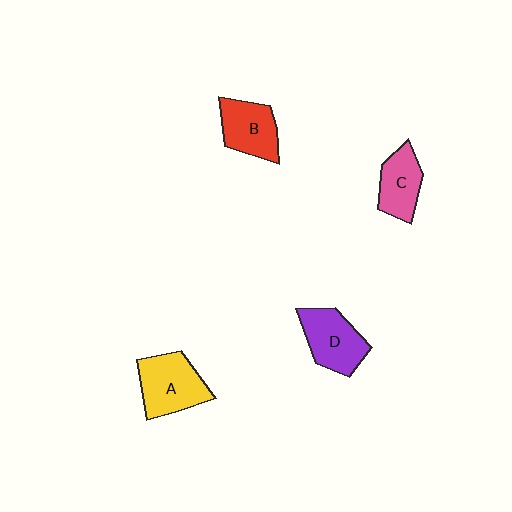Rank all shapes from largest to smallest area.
From largest to smallest: A (yellow), D (purple), B (red), C (pink).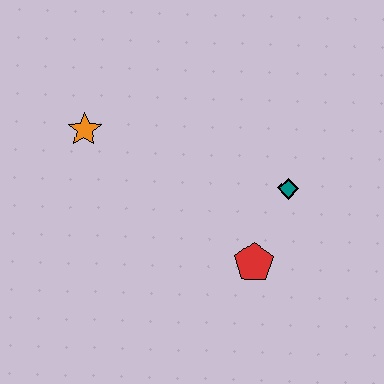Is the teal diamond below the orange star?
Yes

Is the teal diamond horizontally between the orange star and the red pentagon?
No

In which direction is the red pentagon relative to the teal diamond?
The red pentagon is below the teal diamond.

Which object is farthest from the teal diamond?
The orange star is farthest from the teal diamond.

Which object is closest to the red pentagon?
The teal diamond is closest to the red pentagon.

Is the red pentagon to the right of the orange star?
Yes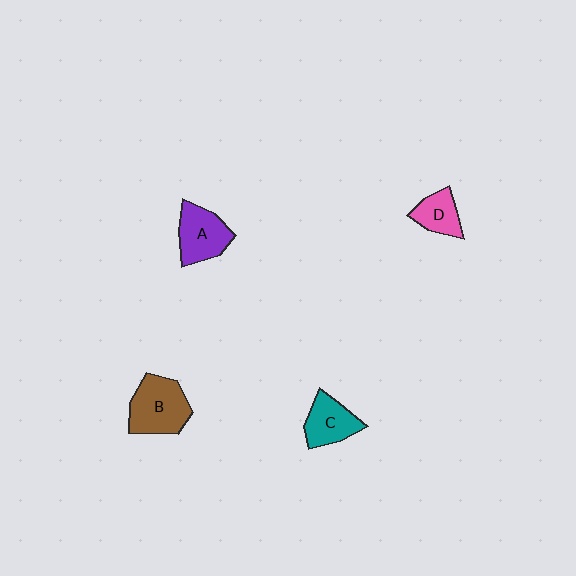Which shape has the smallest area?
Shape D (pink).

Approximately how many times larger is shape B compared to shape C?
Approximately 1.4 times.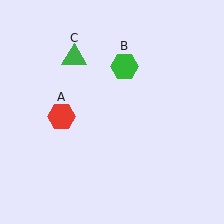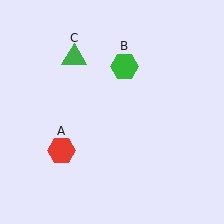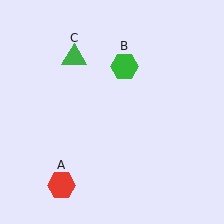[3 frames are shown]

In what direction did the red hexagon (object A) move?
The red hexagon (object A) moved down.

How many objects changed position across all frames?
1 object changed position: red hexagon (object A).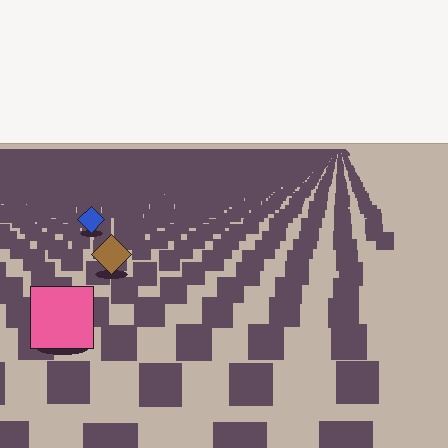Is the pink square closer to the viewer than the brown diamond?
Yes. The pink square is closer — you can tell from the texture gradient: the ground texture is coarser near it.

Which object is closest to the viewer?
The pink square is closest. The texture marks near it are larger and more spread out.